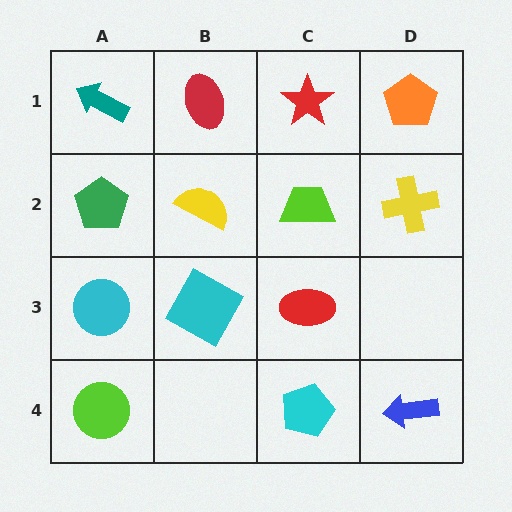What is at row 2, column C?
A lime trapezoid.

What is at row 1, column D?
An orange pentagon.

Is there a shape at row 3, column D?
No, that cell is empty.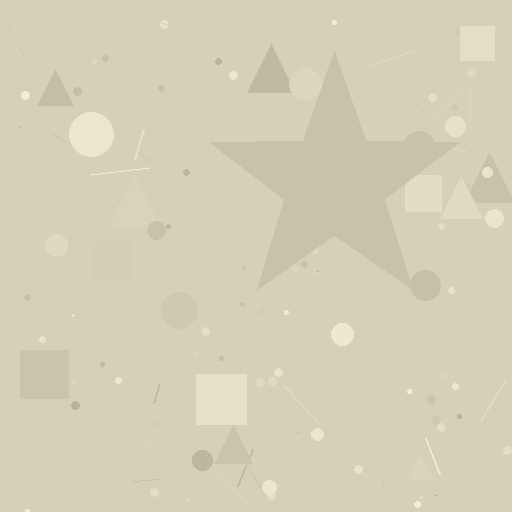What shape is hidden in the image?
A star is hidden in the image.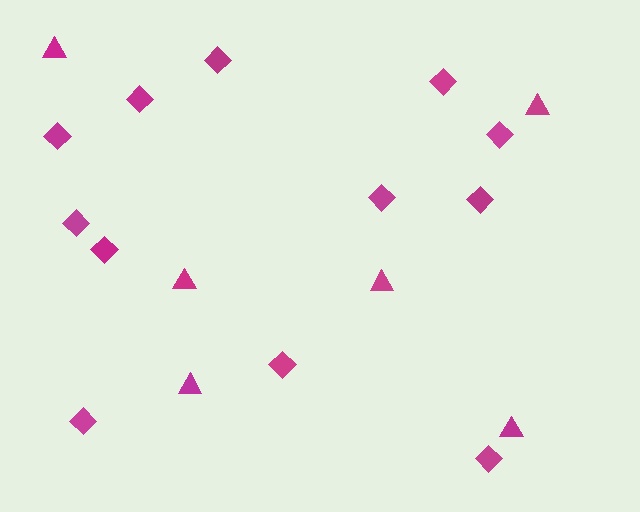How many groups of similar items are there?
There are 2 groups: one group of triangles (6) and one group of diamonds (12).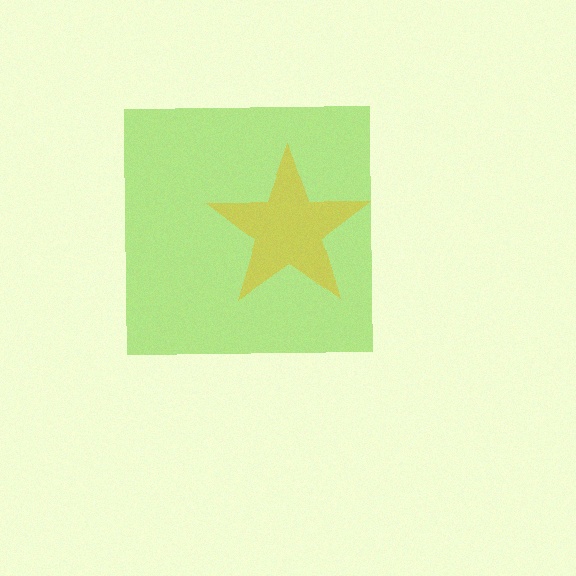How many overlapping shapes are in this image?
There are 2 overlapping shapes in the image.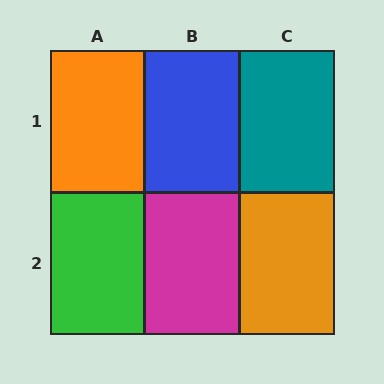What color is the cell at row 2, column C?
Orange.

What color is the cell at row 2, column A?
Green.